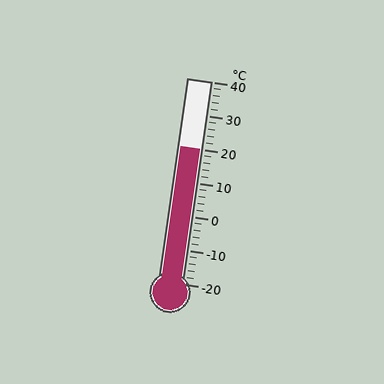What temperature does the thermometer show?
The thermometer shows approximately 20°C.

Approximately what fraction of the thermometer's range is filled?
The thermometer is filled to approximately 65% of its range.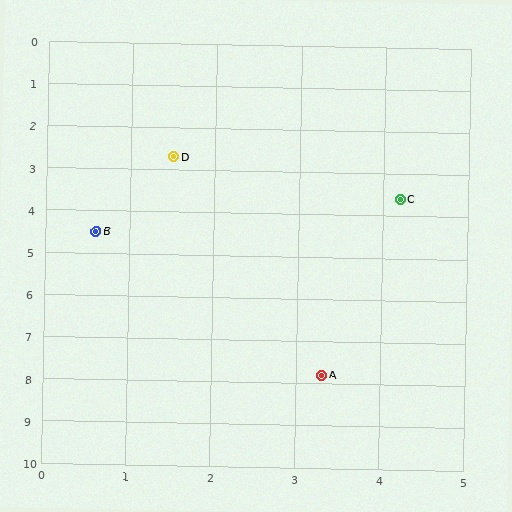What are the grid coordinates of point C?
Point C is at approximately (4.2, 3.6).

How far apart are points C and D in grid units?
Points C and D are about 2.8 grid units apart.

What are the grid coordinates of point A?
Point A is at approximately (3.3, 7.8).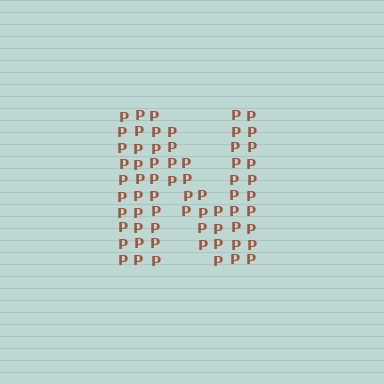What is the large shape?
The large shape is the letter N.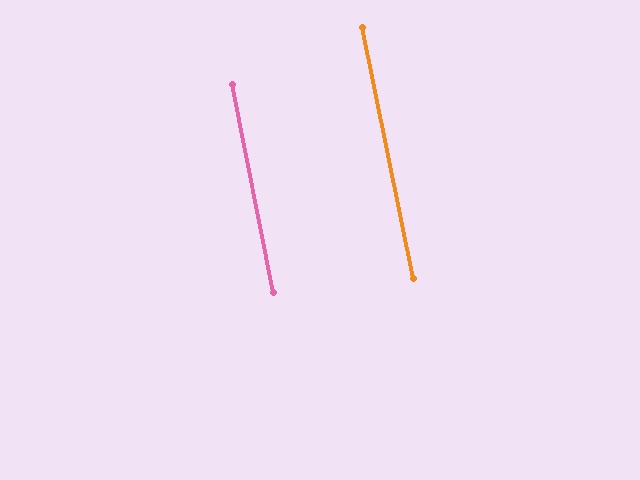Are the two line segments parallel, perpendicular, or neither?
Parallel — their directions differ by only 0.4°.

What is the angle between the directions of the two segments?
Approximately 0 degrees.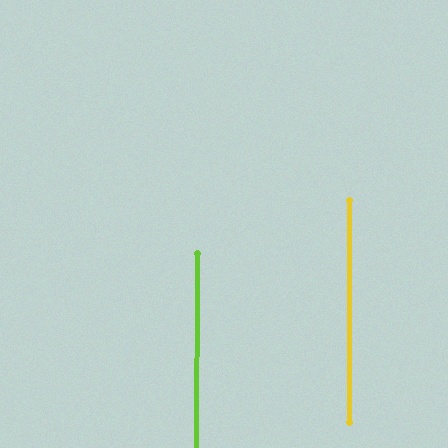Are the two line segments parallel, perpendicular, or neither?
Parallel — their directions differ by only 0.3°.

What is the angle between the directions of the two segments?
Approximately 0 degrees.